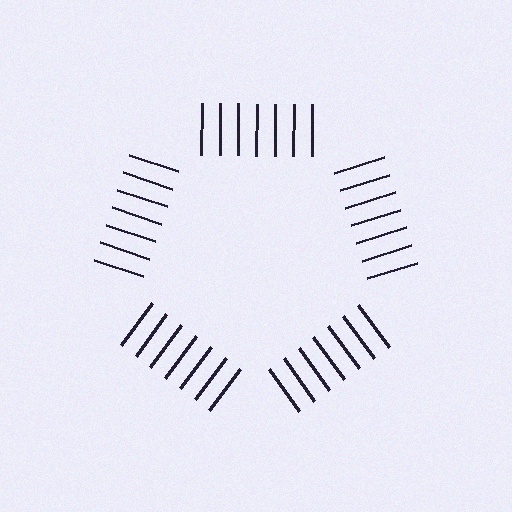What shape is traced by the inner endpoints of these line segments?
An illusory pentagon — the line segments terminate on its edges but no continuous stroke is drawn.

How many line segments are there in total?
35 — 7 along each of the 5 edges.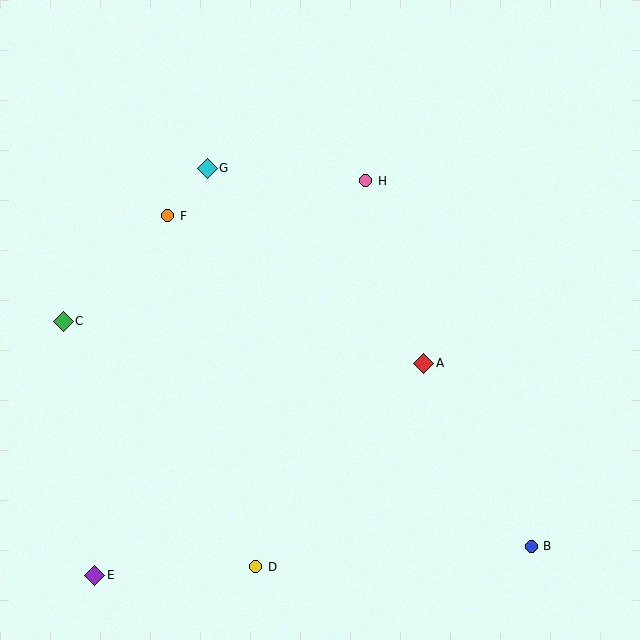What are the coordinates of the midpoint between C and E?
The midpoint between C and E is at (79, 448).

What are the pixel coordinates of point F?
Point F is at (168, 216).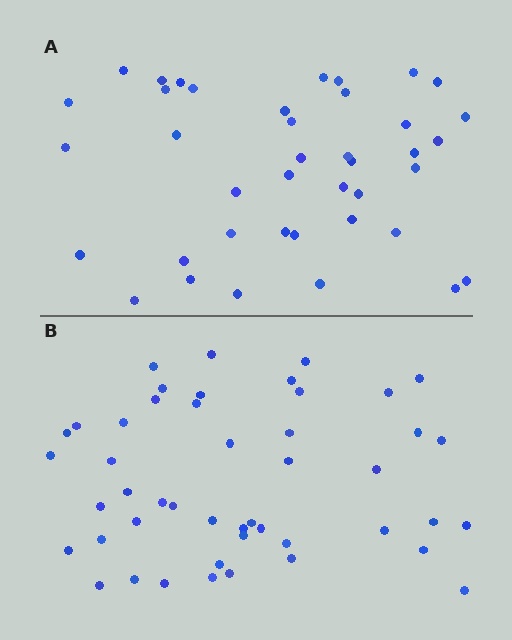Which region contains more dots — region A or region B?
Region B (the bottom region) has more dots.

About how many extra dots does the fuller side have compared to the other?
Region B has roughly 8 or so more dots than region A.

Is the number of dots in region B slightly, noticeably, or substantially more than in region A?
Region B has only slightly more — the two regions are fairly close. The ratio is roughly 1.2 to 1.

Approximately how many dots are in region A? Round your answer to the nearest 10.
About 40 dots.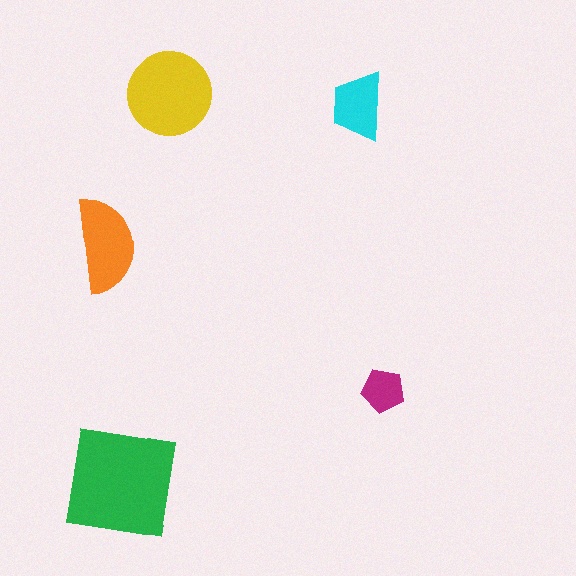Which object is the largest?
The green square.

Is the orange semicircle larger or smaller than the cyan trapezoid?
Larger.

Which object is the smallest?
The magenta pentagon.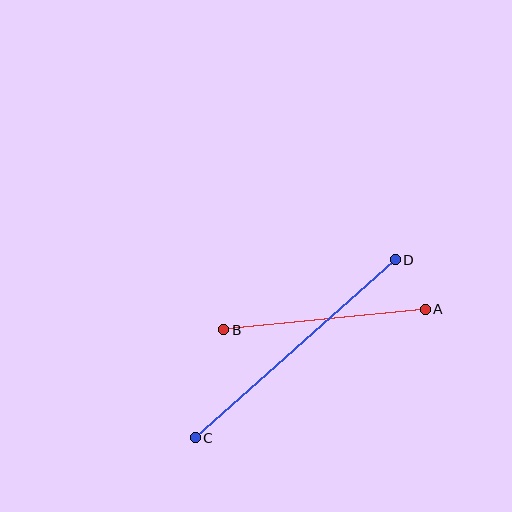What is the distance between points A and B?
The distance is approximately 203 pixels.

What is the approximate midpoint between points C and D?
The midpoint is at approximately (295, 349) pixels.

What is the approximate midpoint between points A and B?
The midpoint is at approximately (325, 319) pixels.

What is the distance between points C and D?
The distance is approximately 267 pixels.